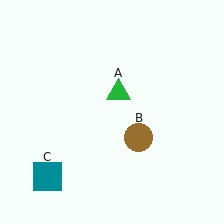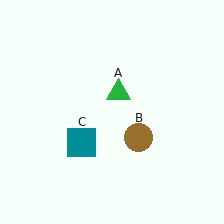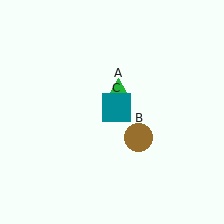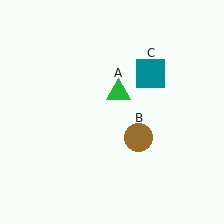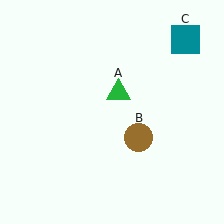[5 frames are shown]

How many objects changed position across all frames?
1 object changed position: teal square (object C).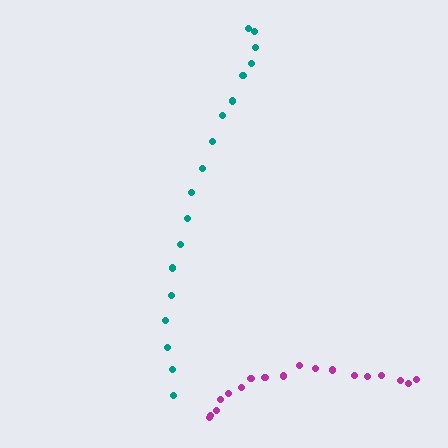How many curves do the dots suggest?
There are 2 distinct paths.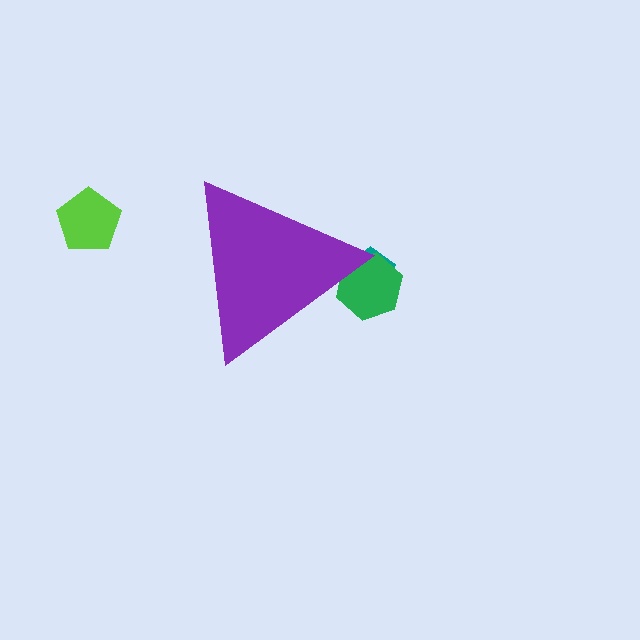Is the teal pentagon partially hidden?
Yes, the teal pentagon is partially hidden behind the purple triangle.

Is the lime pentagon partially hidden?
No, the lime pentagon is fully visible.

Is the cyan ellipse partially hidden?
Yes, the cyan ellipse is partially hidden behind the purple triangle.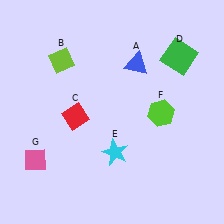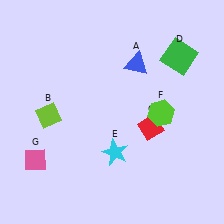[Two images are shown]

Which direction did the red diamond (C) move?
The red diamond (C) moved right.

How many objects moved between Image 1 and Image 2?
2 objects moved between the two images.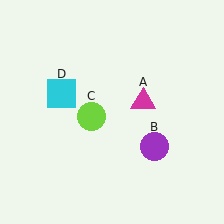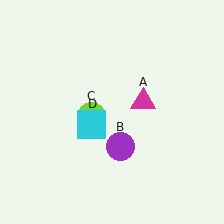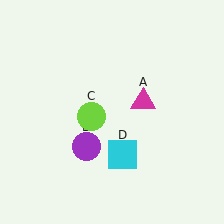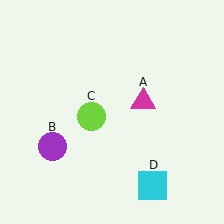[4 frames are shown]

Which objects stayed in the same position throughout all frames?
Magenta triangle (object A) and lime circle (object C) remained stationary.